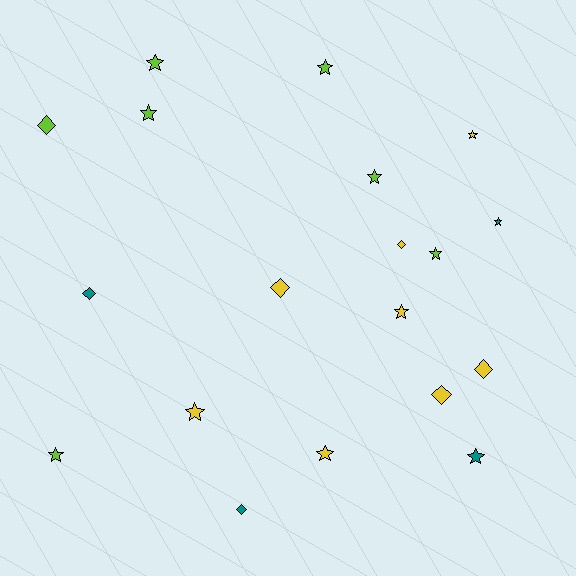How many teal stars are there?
There are 2 teal stars.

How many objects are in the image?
There are 19 objects.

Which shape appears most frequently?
Star, with 12 objects.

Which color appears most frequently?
Yellow, with 8 objects.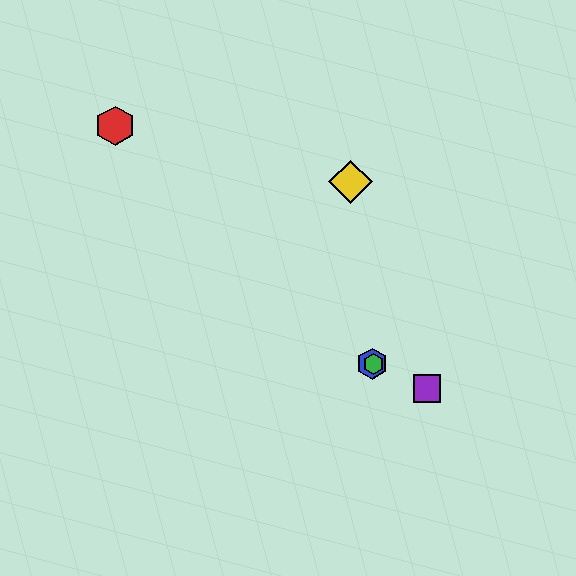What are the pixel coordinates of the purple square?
The purple square is at (427, 388).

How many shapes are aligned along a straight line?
3 shapes (the blue hexagon, the green hexagon, the purple square) are aligned along a straight line.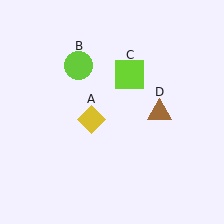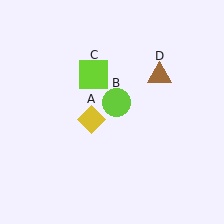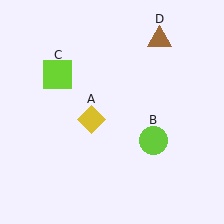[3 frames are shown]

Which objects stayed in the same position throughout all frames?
Yellow diamond (object A) remained stationary.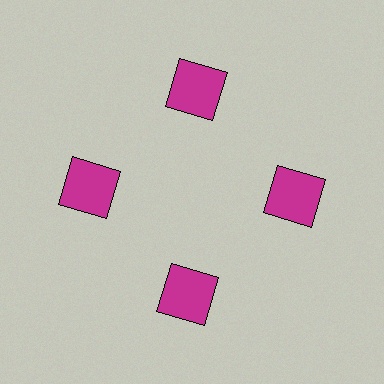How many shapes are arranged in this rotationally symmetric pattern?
There are 4 shapes, arranged in 4 groups of 1.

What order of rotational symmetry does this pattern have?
This pattern has 4-fold rotational symmetry.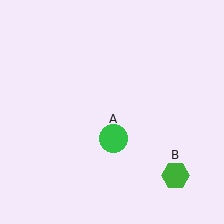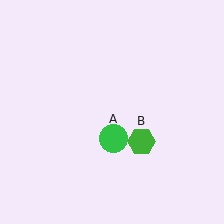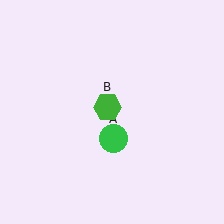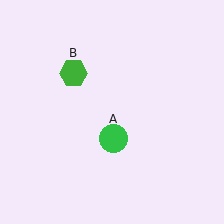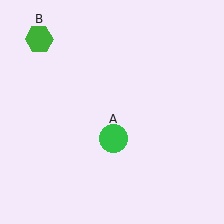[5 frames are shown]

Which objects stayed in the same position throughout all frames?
Green circle (object A) remained stationary.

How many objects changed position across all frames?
1 object changed position: green hexagon (object B).